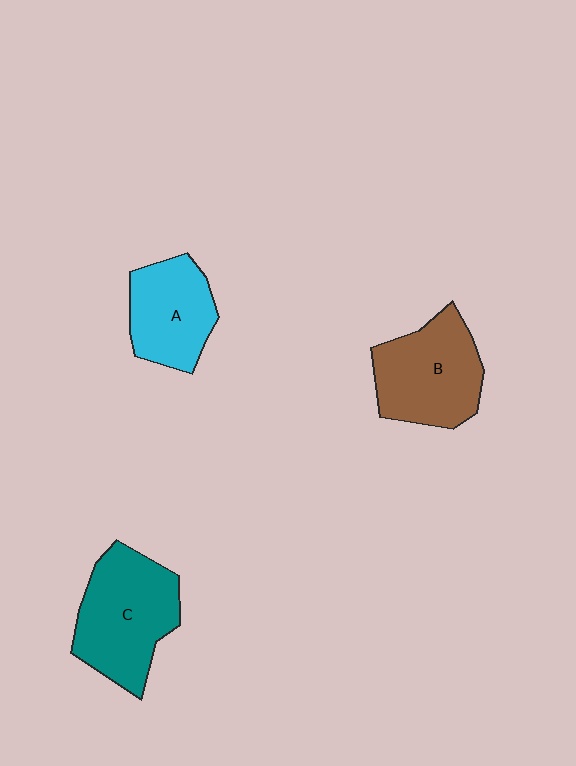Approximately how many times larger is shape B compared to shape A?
Approximately 1.2 times.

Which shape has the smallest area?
Shape A (cyan).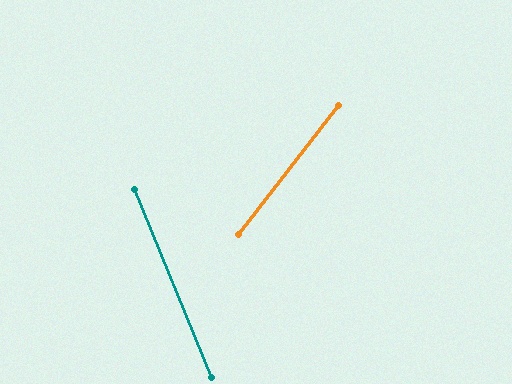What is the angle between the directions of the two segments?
Approximately 60 degrees.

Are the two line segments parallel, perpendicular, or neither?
Neither parallel nor perpendicular — they differ by about 60°.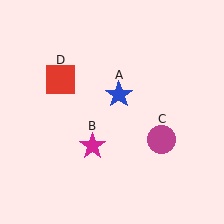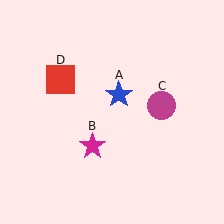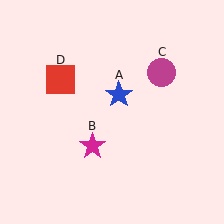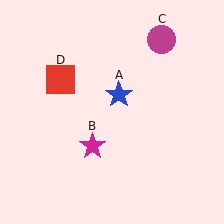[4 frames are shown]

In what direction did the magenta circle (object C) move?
The magenta circle (object C) moved up.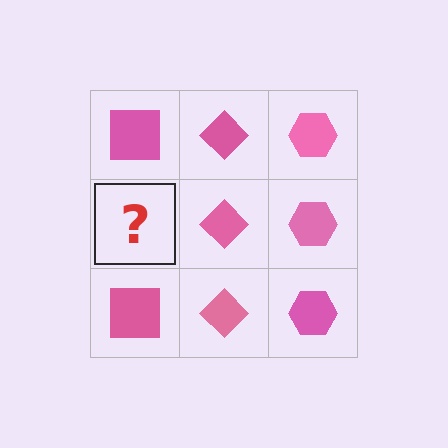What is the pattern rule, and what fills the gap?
The rule is that each column has a consistent shape. The gap should be filled with a pink square.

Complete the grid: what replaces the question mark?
The question mark should be replaced with a pink square.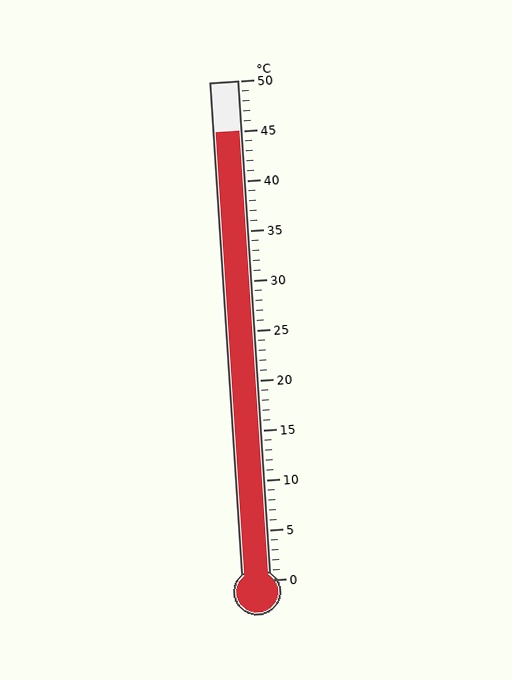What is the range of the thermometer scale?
The thermometer scale ranges from 0°C to 50°C.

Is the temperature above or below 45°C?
The temperature is at 45°C.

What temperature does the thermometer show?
The thermometer shows approximately 45°C.